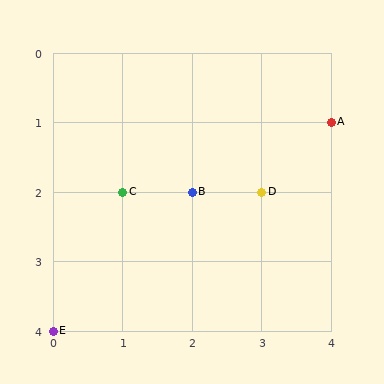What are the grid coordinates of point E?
Point E is at grid coordinates (0, 4).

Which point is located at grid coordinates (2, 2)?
Point B is at (2, 2).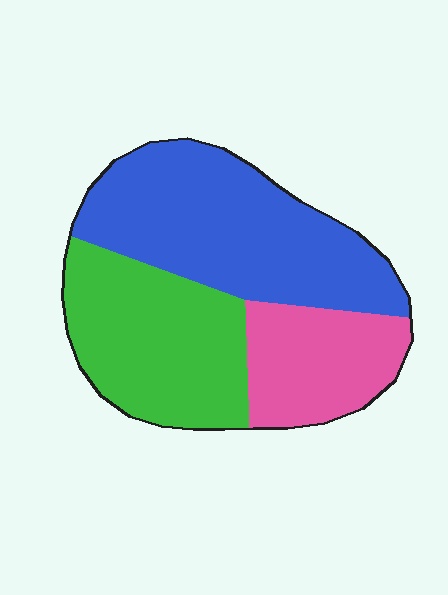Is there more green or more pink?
Green.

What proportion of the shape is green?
Green covers roughly 35% of the shape.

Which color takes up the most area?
Blue, at roughly 45%.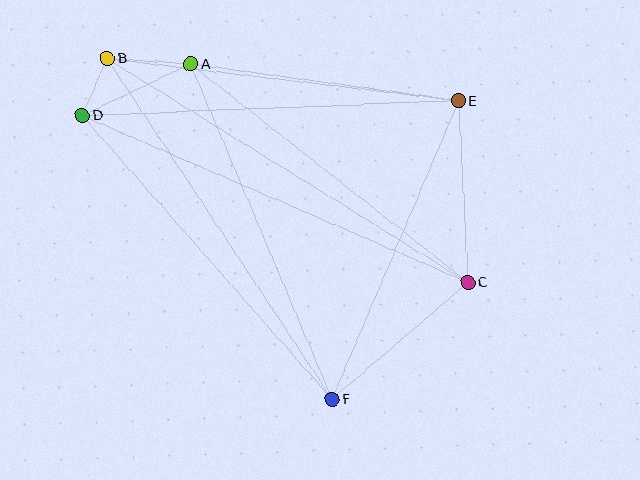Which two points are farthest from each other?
Points B and C are farthest from each other.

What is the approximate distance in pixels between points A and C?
The distance between A and C is approximately 353 pixels.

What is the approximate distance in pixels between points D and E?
The distance between D and E is approximately 376 pixels.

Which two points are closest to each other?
Points B and D are closest to each other.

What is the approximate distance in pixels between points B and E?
The distance between B and E is approximately 353 pixels.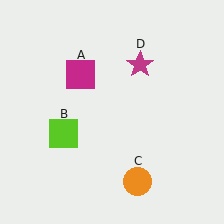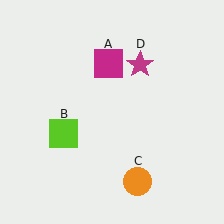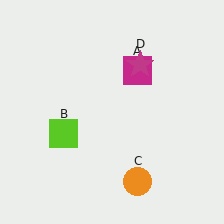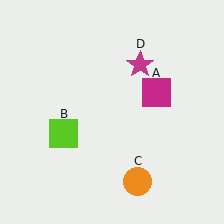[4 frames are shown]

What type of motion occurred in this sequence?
The magenta square (object A) rotated clockwise around the center of the scene.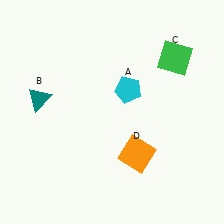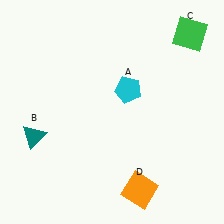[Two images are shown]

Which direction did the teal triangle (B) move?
The teal triangle (B) moved down.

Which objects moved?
The objects that moved are: the teal triangle (B), the green square (C), the orange square (D).